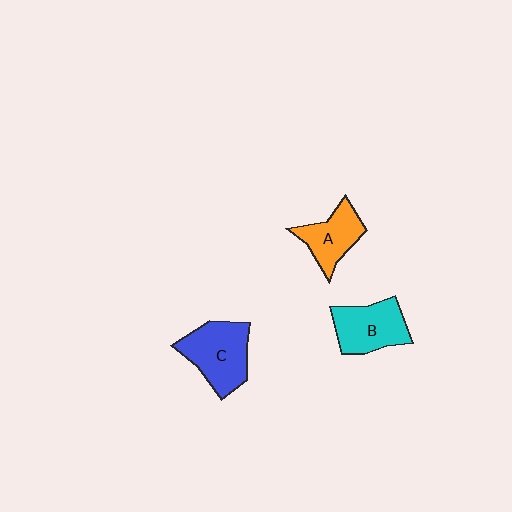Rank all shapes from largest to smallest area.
From largest to smallest: C (blue), B (cyan), A (orange).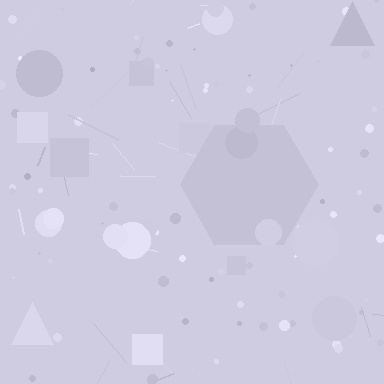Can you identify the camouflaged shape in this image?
The camouflaged shape is a hexagon.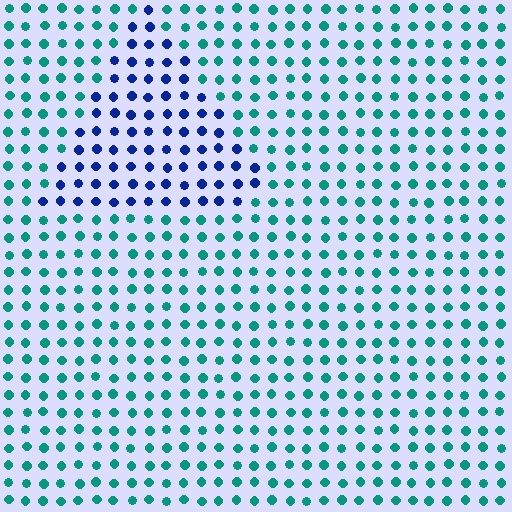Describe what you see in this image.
The image is filled with small teal elements in a uniform arrangement. A triangle-shaped region is visible where the elements are tinted to a slightly different hue, forming a subtle color boundary.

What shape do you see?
I see a triangle.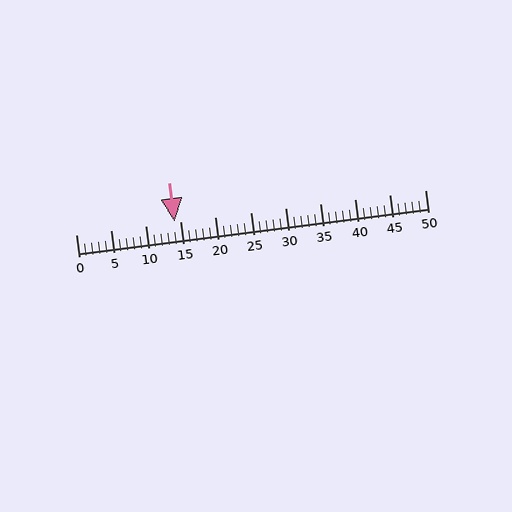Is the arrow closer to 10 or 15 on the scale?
The arrow is closer to 15.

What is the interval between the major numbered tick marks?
The major tick marks are spaced 5 units apart.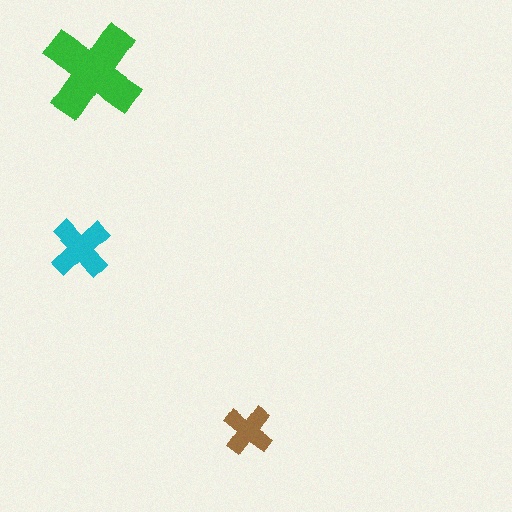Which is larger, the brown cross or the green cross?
The green one.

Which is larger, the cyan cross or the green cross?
The green one.